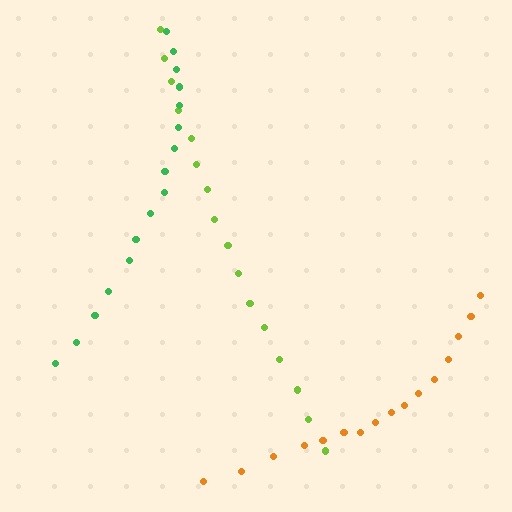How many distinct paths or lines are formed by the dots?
There are 3 distinct paths.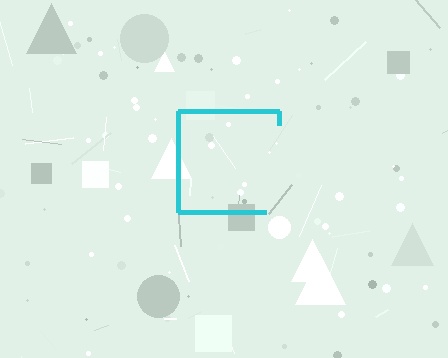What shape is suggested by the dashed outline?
The dashed outline suggests a square.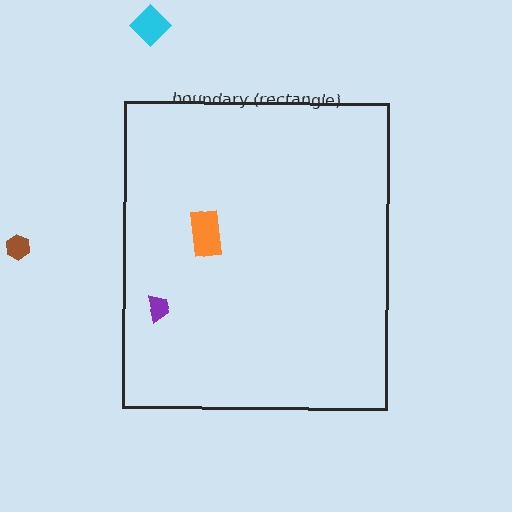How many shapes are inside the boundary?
2 inside, 2 outside.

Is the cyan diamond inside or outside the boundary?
Outside.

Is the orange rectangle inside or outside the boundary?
Inside.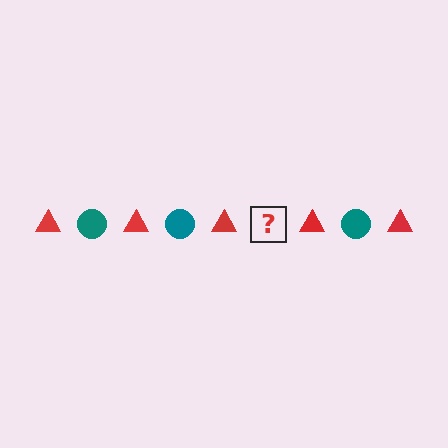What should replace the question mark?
The question mark should be replaced with a teal circle.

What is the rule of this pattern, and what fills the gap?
The rule is that the pattern alternates between red triangle and teal circle. The gap should be filled with a teal circle.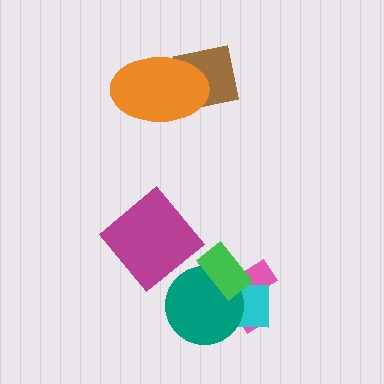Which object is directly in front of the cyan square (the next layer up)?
The teal circle is directly in front of the cyan square.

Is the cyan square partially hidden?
Yes, it is partially covered by another shape.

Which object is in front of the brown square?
The orange ellipse is in front of the brown square.